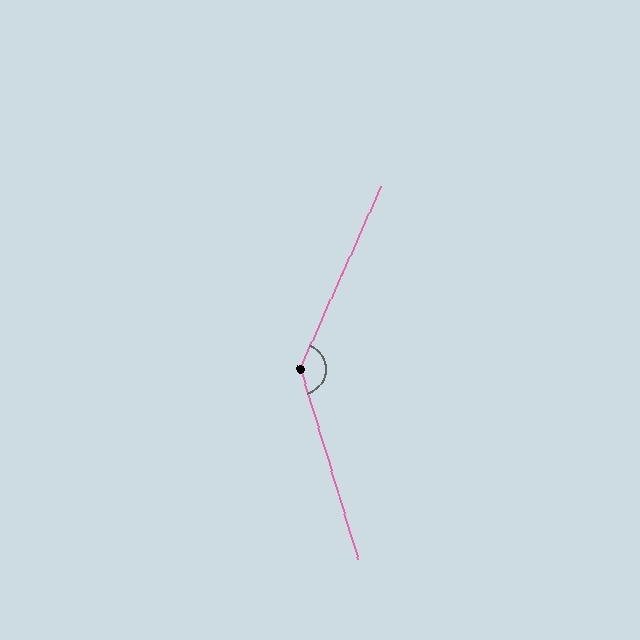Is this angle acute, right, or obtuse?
It is obtuse.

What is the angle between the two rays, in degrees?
Approximately 139 degrees.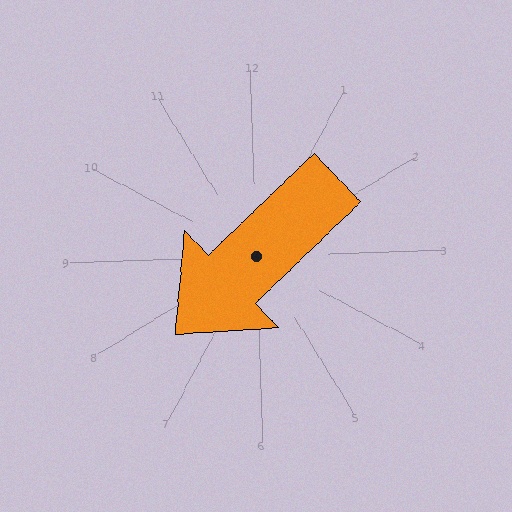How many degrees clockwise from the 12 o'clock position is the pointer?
Approximately 228 degrees.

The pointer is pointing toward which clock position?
Roughly 8 o'clock.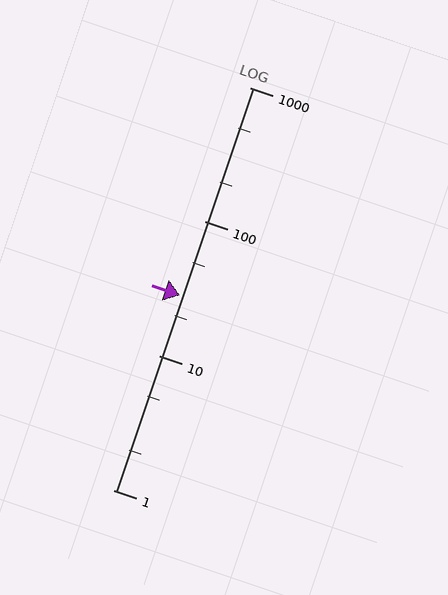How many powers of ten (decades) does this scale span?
The scale spans 3 decades, from 1 to 1000.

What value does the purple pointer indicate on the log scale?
The pointer indicates approximately 28.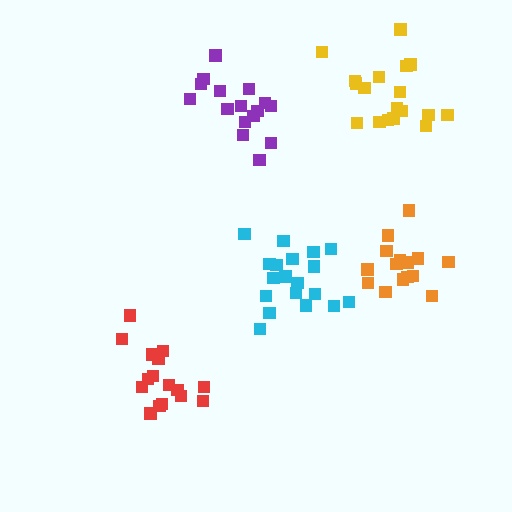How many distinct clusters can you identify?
There are 5 distinct clusters.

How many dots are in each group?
Group 1: 17 dots, Group 2: 16 dots, Group 3: 18 dots, Group 4: 19 dots, Group 5: 15 dots (85 total).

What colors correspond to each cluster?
The clusters are colored: purple, red, yellow, cyan, orange.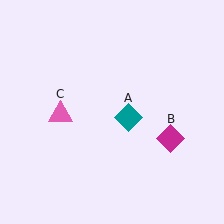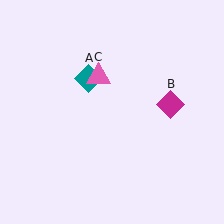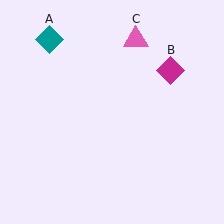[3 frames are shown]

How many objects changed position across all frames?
3 objects changed position: teal diamond (object A), magenta diamond (object B), pink triangle (object C).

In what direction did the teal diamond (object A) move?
The teal diamond (object A) moved up and to the left.